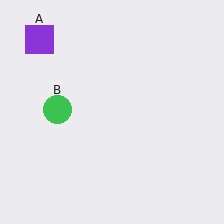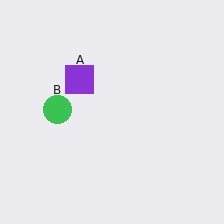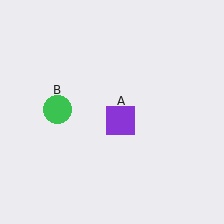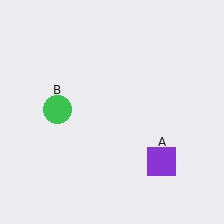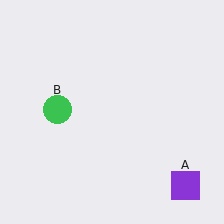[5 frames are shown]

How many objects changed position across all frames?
1 object changed position: purple square (object A).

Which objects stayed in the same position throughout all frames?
Green circle (object B) remained stationary.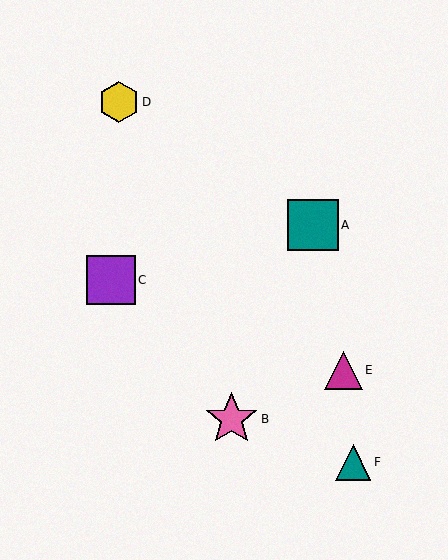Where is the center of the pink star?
The center of the pink star is at (231, 419).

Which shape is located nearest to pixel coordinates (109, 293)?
The purple square (labeled C) at (111, 280) is nearest to that location.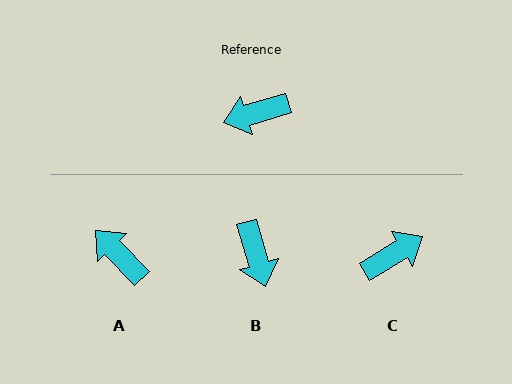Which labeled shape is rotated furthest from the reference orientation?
C, about 165 degrees away.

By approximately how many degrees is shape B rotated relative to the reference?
Approximately 89 degrees counter-clockwise.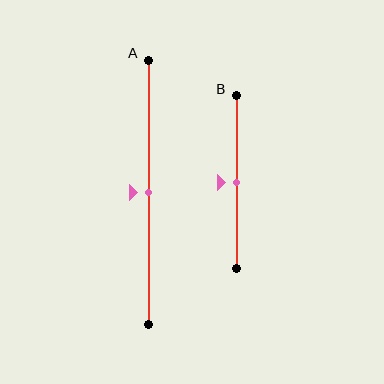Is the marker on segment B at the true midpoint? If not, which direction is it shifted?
Yes, the marker on segment B is at the true midpoint.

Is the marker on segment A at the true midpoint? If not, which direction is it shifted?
Yes, the marker on segment A is at the true midpoint.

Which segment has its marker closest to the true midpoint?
Segment A has its marker closest to the true midpoint.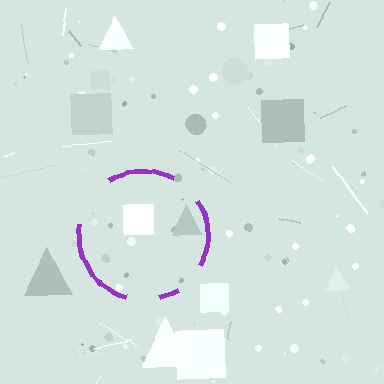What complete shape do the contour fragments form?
The contour fragments form a circle.